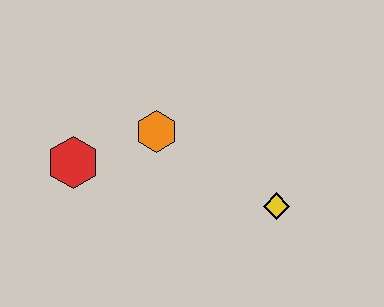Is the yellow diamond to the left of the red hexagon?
No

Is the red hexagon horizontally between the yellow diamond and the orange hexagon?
No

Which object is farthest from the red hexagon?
The yellow diamond is farthest from the red hexagon.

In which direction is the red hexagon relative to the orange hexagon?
The red hexagon is to the left of the orange hexagon.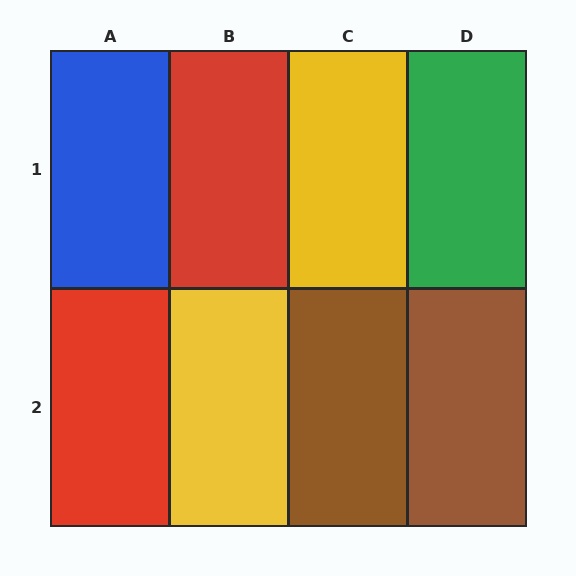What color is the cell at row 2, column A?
Red.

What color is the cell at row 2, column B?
Yellow.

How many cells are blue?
1 cell is blue.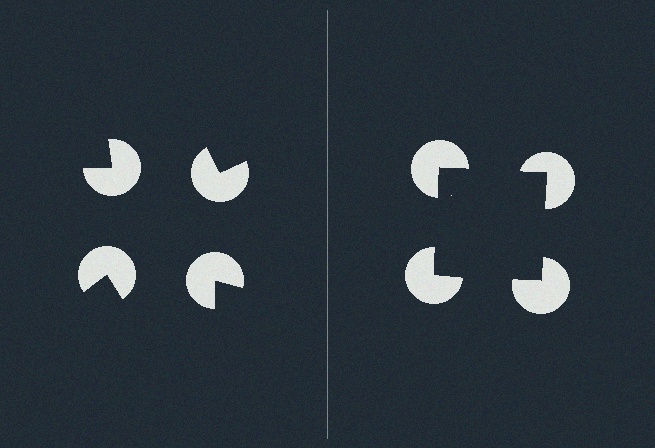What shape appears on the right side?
An illusory square.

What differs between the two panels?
The pac-man discs are positioned identically on both sides; only the wedge orientations differ. On the right they align to a square; on the left they are misaligned.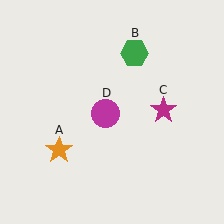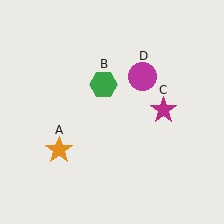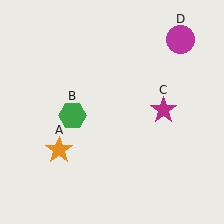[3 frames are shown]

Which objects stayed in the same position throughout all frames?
Orange star (object A) and magenta star (object C) remained stationary.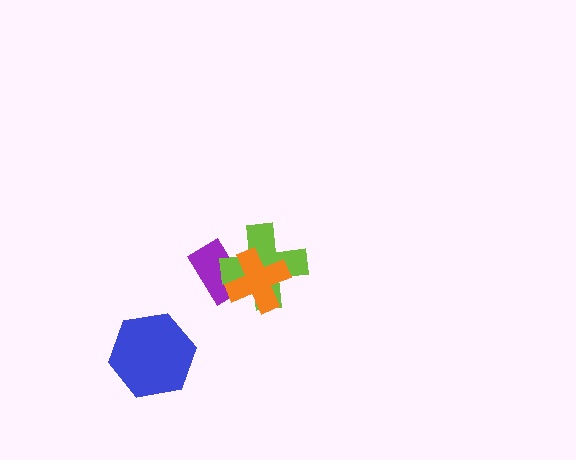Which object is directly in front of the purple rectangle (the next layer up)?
The lime cross is directly in front of the purple rectangle.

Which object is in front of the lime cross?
The orange cross is in front of the lime cross.